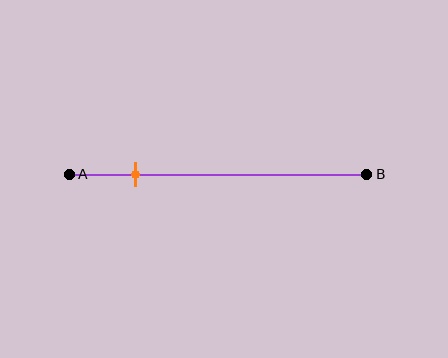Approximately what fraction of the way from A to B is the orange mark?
The orange mark is approximately 20% of the way from A to B.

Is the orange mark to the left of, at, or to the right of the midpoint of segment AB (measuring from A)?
The orange mark is to the left of the midpoint of segment AB.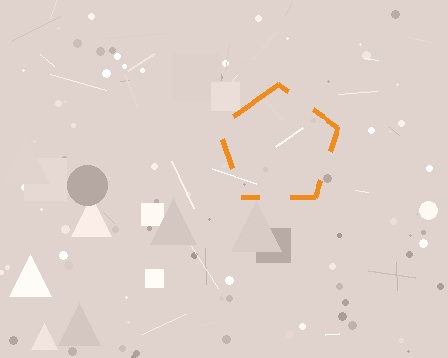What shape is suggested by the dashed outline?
The dashed outline suggests a pentagon.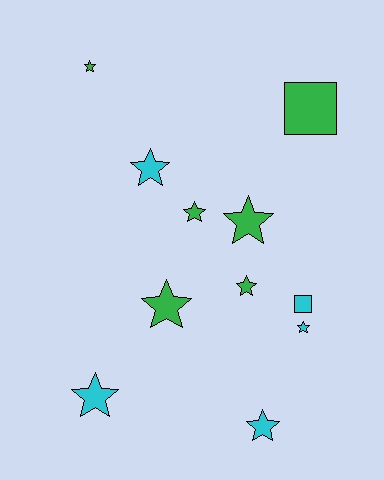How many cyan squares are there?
There is 1 cyan square.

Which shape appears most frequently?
Star, with 9 objects.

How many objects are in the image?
There are 11 objects.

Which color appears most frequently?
Green, with 6 objects.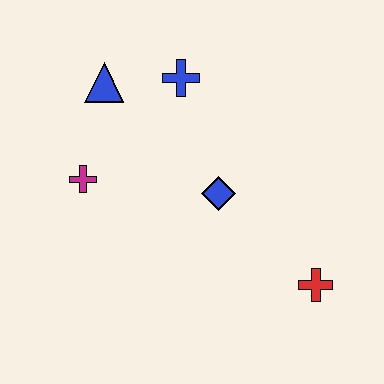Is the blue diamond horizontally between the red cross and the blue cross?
Yes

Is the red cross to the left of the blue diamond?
No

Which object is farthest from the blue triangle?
The red cross is farthest from the blue triangle.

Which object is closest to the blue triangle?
The blue cross is closest to the blue triangle.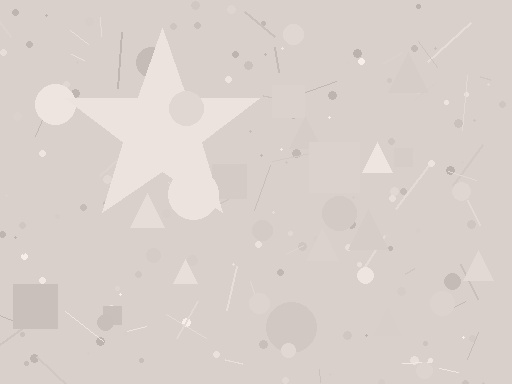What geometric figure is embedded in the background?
A star is embedded in the background.